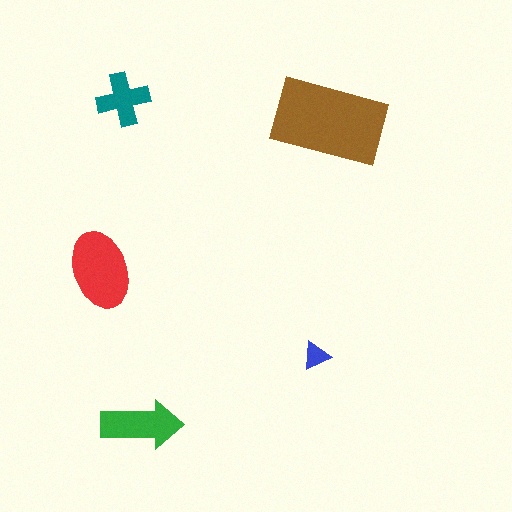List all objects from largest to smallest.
The brown rectangle, the red ellipse, the green arrow, the teal cross, the blue triangle.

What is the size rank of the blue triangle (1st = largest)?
5th.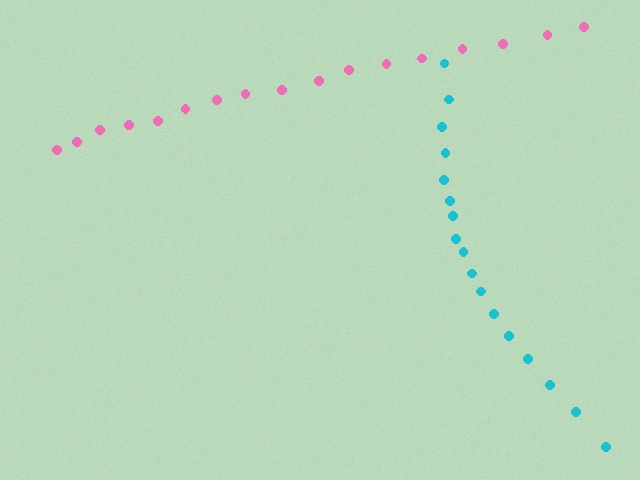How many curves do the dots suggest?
There are 2 distinct paths.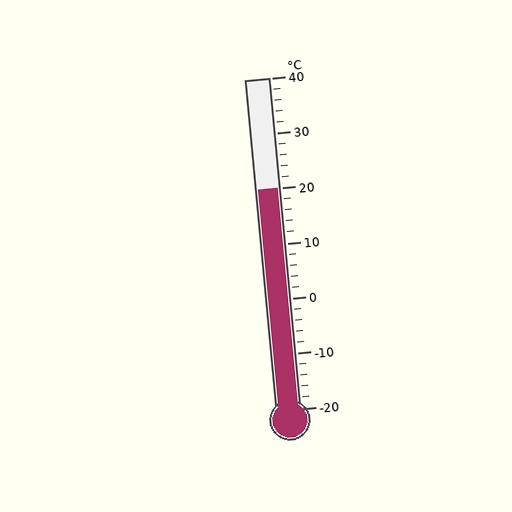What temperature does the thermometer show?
The thermometer shows approximately 20°C.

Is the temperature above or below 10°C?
The temperature is above 10°C.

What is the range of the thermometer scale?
The thermometer scale ranges from -20°C to 40°C.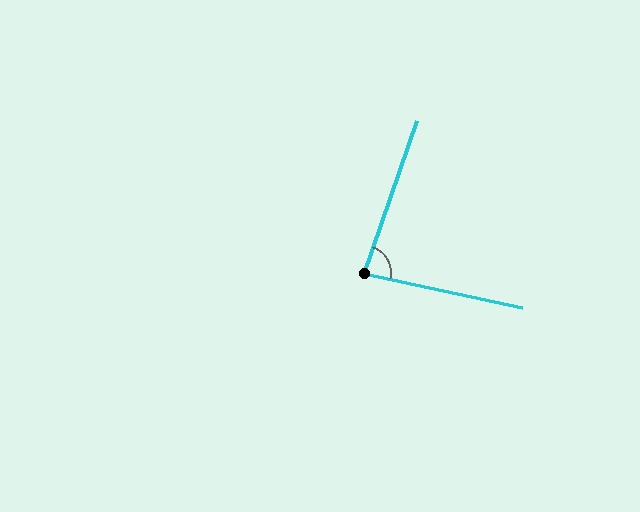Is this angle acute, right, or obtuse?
It is acute.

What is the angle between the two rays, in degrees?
Approximately 83 degrees.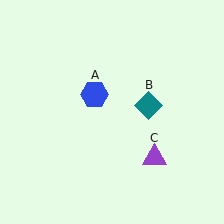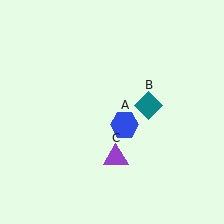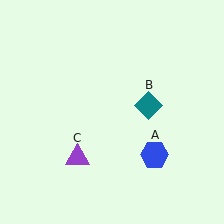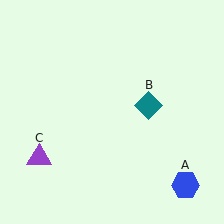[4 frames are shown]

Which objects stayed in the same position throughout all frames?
Teal diamond (object B) remained stationary.